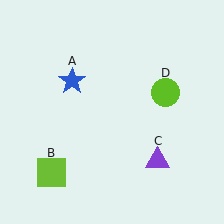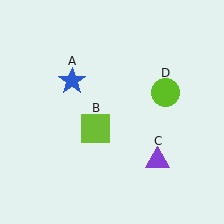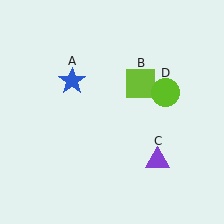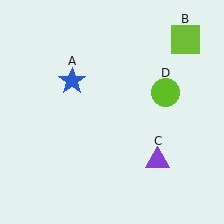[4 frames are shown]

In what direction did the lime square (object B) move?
The lime square (object B) moved up and to the right.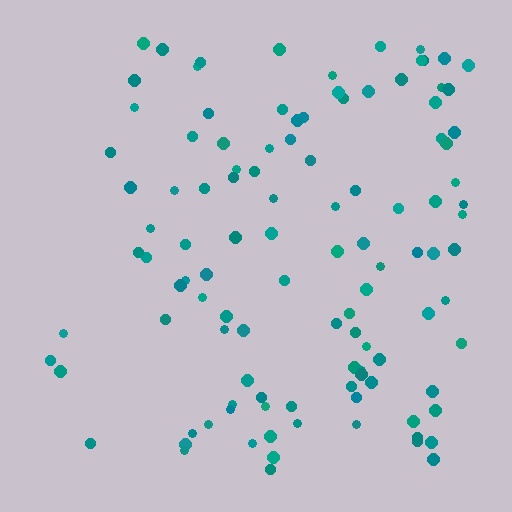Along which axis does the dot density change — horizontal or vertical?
Horizontal.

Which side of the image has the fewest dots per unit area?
The left.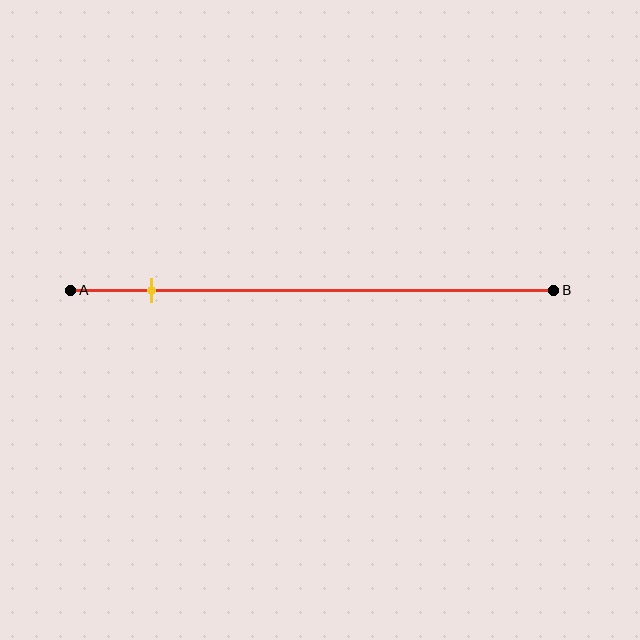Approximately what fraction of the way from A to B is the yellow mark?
The yellow mark is approximately 15% of the way from A to B.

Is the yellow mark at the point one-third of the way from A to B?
No, the mark is at about 15% from A, not at the 33% one-third point.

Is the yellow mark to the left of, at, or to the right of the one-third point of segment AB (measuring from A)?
The yellow mark is to the left of the one-third point of segment AB.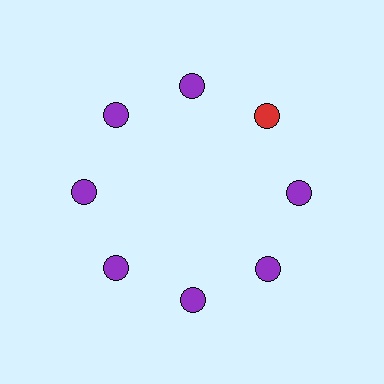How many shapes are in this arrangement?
There are 8 shapes arranged in a ring pattern.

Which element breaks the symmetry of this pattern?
The red circle at roughly the 2 o'clock position breaks the symmetry. All other shapes are purple circles.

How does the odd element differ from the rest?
It has a different color: red instead of purple.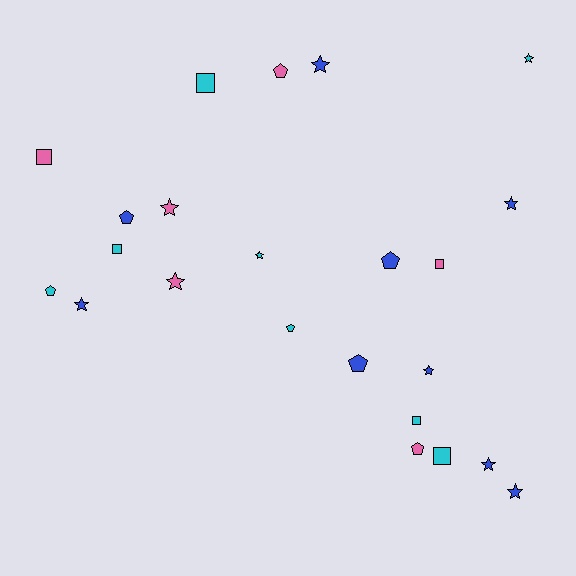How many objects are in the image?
There are 23 objects.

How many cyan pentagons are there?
There are 2 cyan pentagons.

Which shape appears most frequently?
Star, with 10 objects.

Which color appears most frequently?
Blue, with 9 objects.